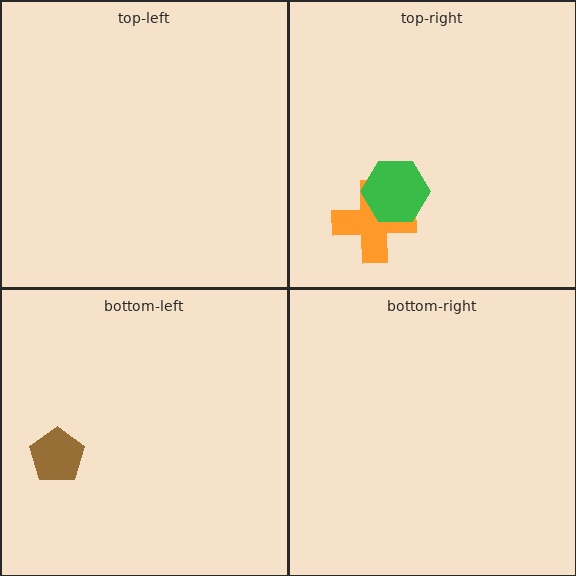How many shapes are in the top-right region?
2.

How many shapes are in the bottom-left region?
1.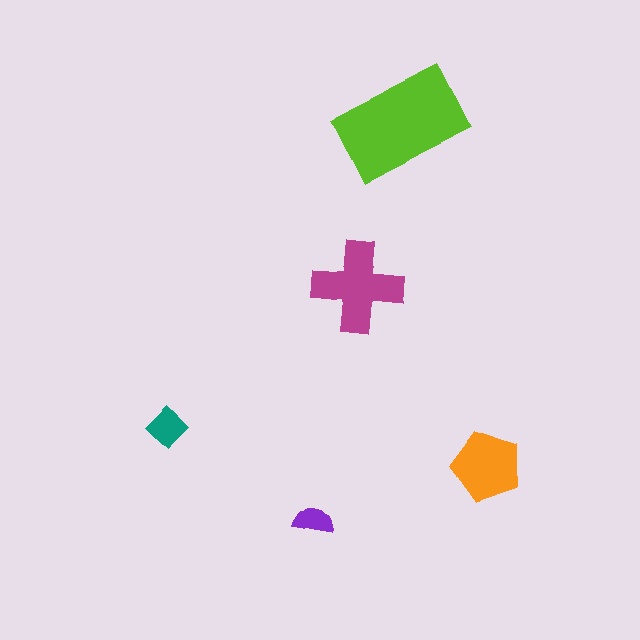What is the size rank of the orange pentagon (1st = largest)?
3rd.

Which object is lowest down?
The purple semicircle is bottommost.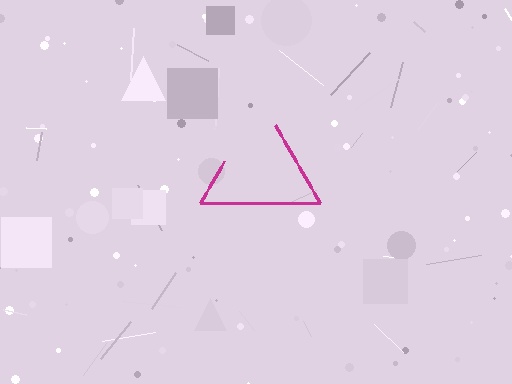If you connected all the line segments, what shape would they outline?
They would outline a triangle.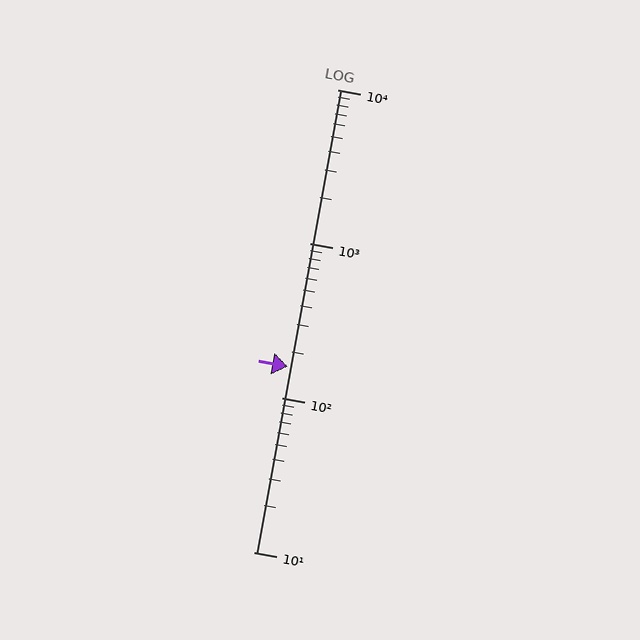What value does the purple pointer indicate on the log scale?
The pointer indicates approximately 160.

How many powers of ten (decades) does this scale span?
The scale spans 3 decades, from 10 to 10000.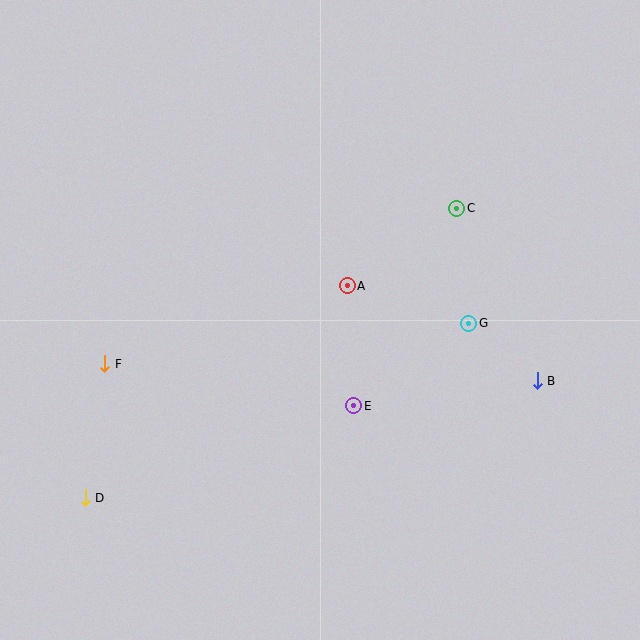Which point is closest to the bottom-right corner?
Point B is closest to the bottom-right corner.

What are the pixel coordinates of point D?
Point D is at (85, 498).